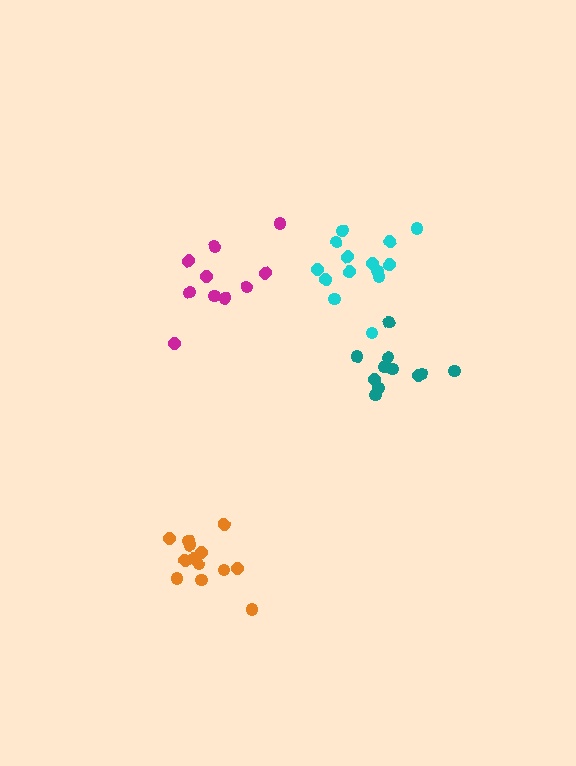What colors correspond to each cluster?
The clusters are colored: magenta, cyan, teal, orange.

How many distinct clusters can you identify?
There are 4 distinct clusters.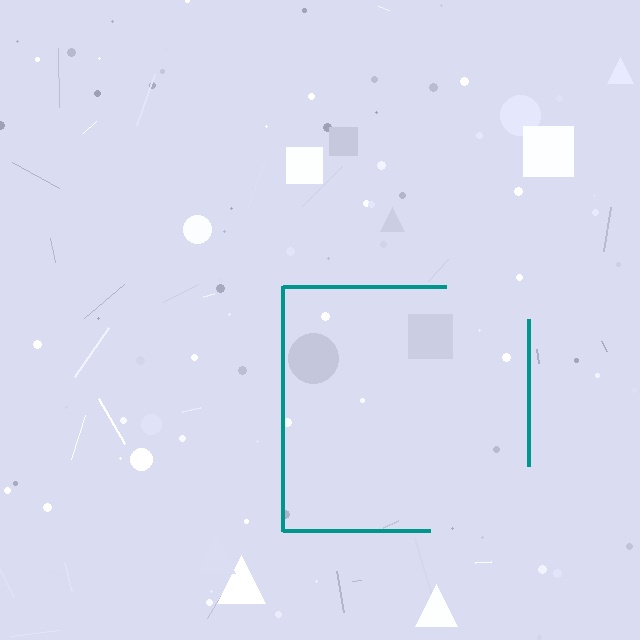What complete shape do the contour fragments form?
The contour fragments form a square.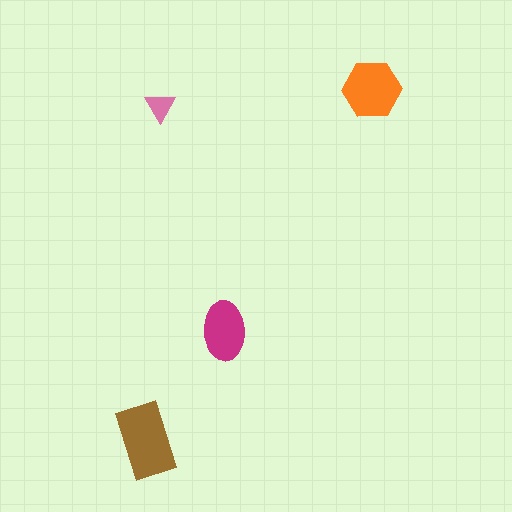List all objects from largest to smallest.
The brown rectangle, the orange hexagon, the magenta ellipse, the pink triangle.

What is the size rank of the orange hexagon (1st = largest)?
2nd.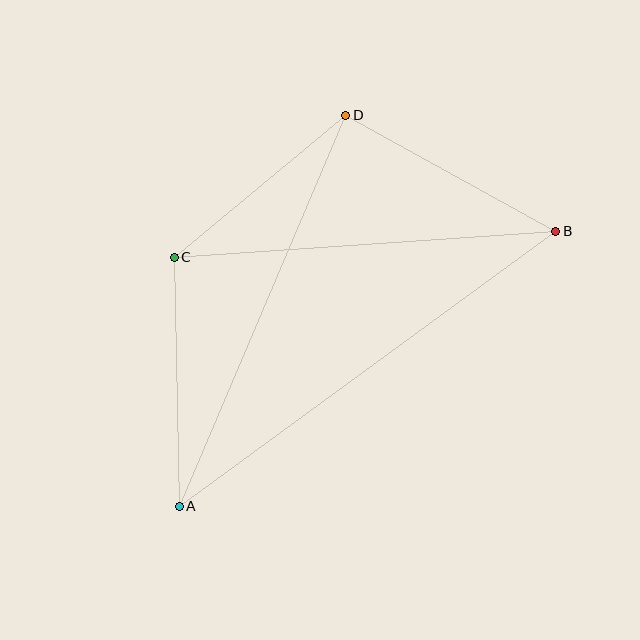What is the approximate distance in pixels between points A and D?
The distance between A and D is approximately 425 pixels.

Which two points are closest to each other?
Points C and D are closest to each other.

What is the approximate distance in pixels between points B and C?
The distance between B and C is approximately 382 pixels.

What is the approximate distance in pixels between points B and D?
The distance between B and D is approximately 240 pixels.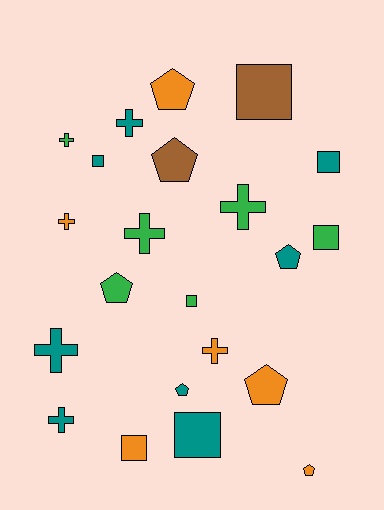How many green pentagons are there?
There is 1 green pentagon.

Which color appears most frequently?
Teal, with 8 objects.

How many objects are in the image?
There are 22 objects.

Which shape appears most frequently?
Cross, with 8 objects.